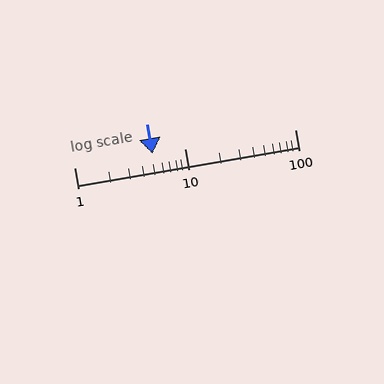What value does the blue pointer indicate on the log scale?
The pointer indicates approximately 5.1.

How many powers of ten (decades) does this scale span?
The scale spans 2 decades, from 1 to 100.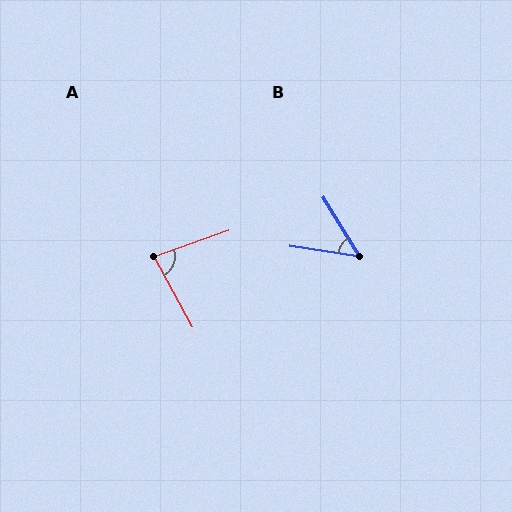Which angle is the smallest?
B, at approximately 50 degrees.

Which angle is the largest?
A, at approximately 81 degrees.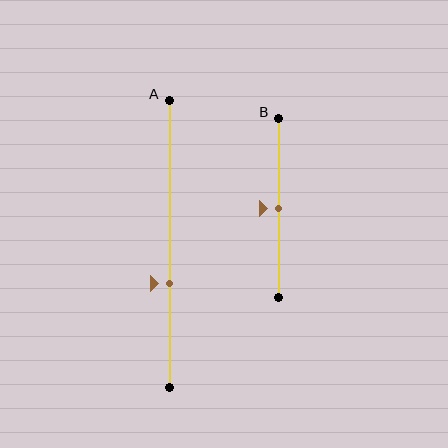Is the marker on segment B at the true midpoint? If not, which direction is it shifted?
Yes, the marker on segment B is at the true midpoint.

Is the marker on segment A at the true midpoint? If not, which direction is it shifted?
No, the marker on segment A is shifted downward by about 14% of the segment length.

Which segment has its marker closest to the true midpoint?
Segment B has its marker closest to the true midpoint.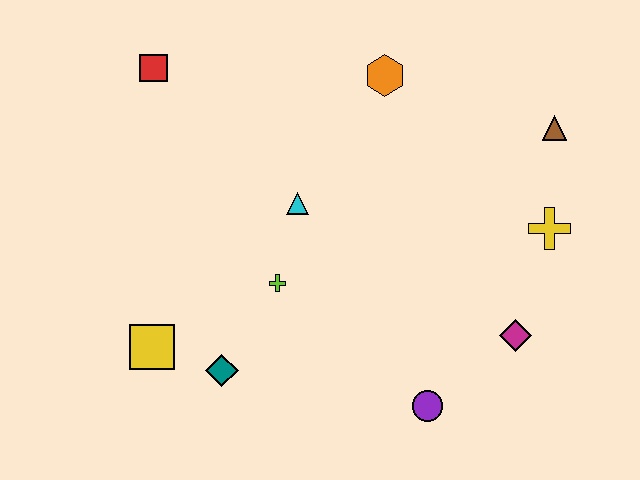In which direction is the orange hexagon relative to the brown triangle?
The orange hexagon is to the left of the brown triangle.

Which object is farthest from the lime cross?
The brown triangle is farthest from the lime cross.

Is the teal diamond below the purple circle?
No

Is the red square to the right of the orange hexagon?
No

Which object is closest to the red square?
The cyan triangle is closest to the red square.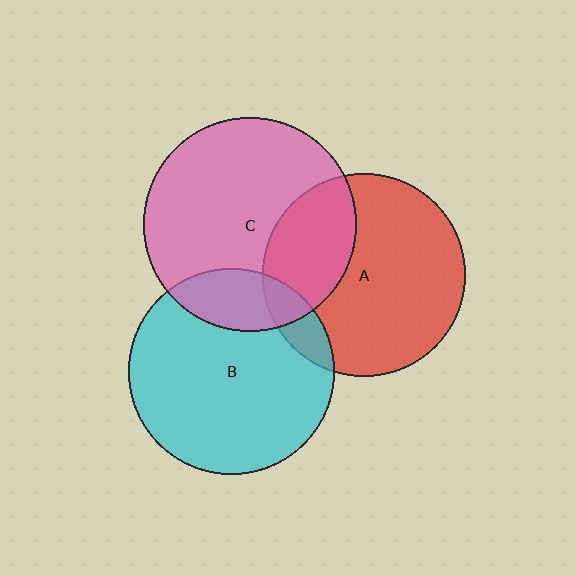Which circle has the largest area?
Circle C (pink).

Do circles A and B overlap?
Yes.